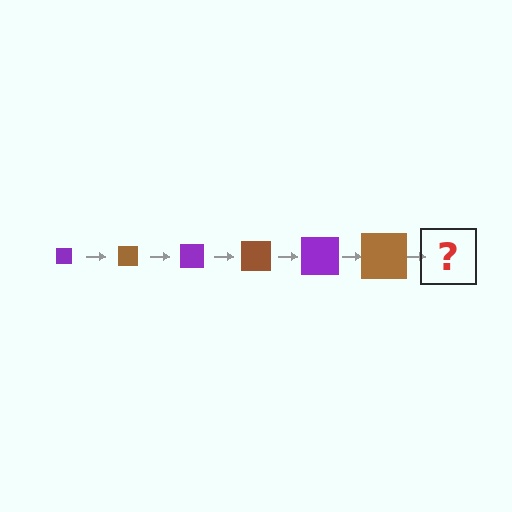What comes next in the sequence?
The next element should be a purple square, larger than the previous one.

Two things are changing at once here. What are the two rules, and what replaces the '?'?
The two rules are that the square grows larger each step and the color cycles through purple and brown. The '?' should be a purple square, larger than the previous one.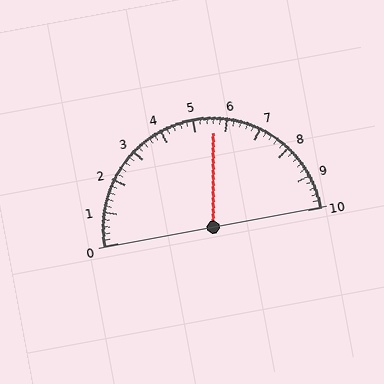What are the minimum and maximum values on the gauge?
The gauge ranges from 0 to 10.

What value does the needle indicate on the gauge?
The needle indicates approximately 5.6.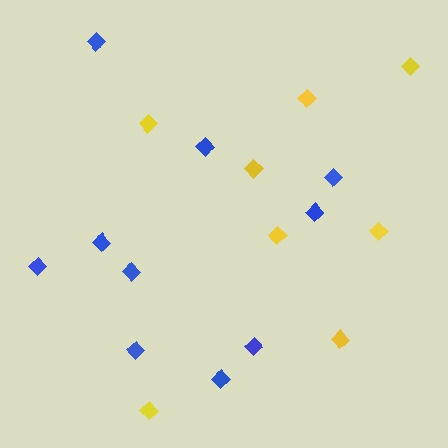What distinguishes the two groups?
There are 2 groups: one group of yellow diamonds (8) and one group of blue diamonds (10).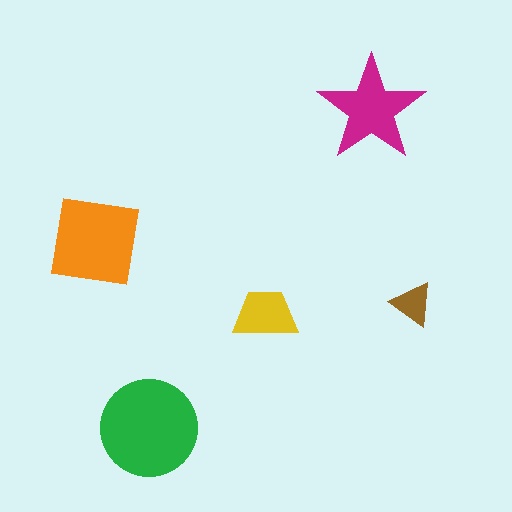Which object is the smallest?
The brown triangle.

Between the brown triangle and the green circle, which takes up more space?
The green circle.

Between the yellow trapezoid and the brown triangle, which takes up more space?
The yellow trapezoid.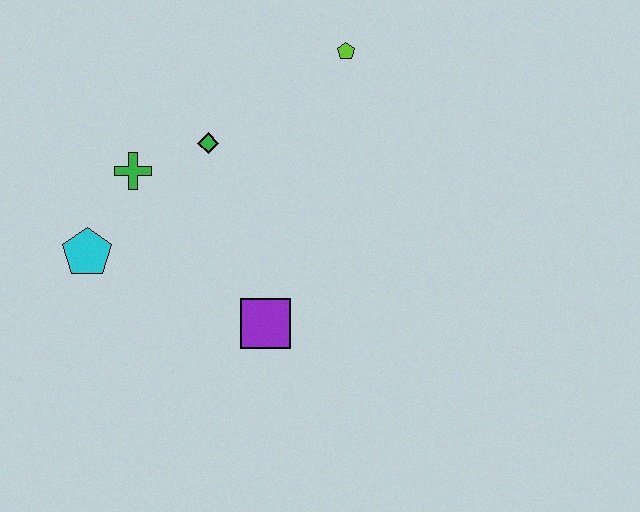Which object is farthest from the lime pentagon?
The cyan pentagon is farthest from the lime pentagon.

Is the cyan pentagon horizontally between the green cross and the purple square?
No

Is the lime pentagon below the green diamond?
No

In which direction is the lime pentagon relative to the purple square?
The lime pentagon is above the purple square.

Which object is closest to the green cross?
The green diamond is closest to the green cross.